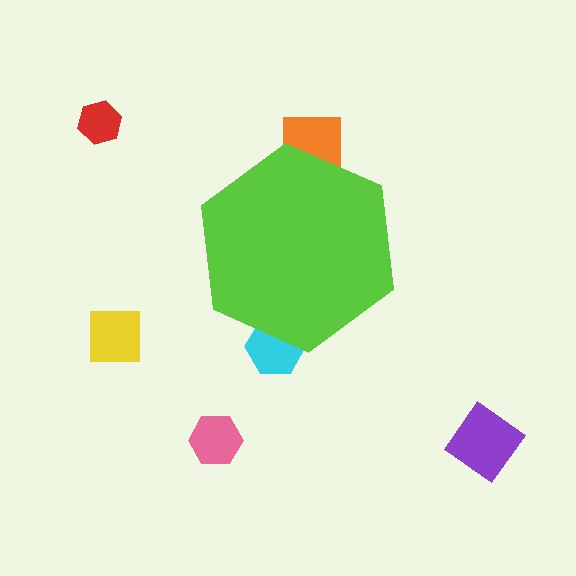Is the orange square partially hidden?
Yes, the orange square is partially hidden behind the lime hexagon.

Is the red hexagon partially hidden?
No, the red hexagon is fully visible.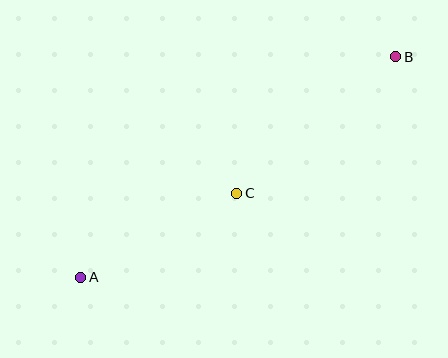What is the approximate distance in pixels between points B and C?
The distance between B and C is approximately 209 pixels.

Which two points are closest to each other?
Points A and C are closest to each other.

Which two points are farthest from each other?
Points A and B are farthest from each other.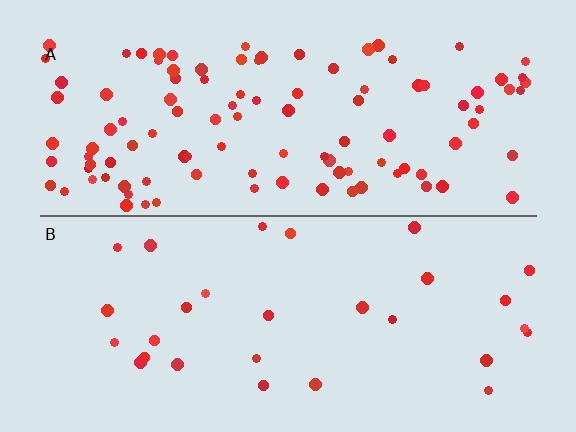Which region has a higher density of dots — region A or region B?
A (the top).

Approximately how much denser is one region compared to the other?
Approximately 3.6× — region A over region B.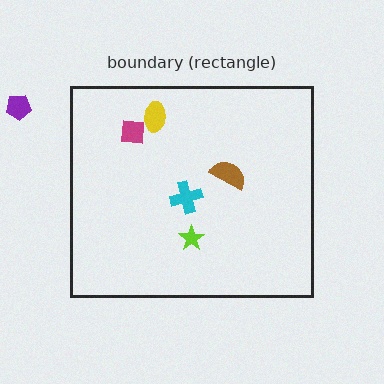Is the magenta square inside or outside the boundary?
Inside.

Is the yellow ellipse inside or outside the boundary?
Inside.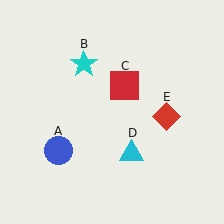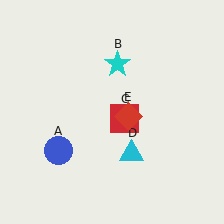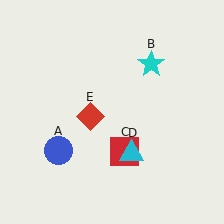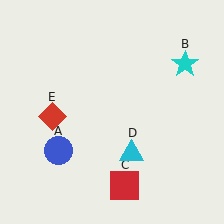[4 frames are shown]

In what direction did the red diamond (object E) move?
The red diamond (object E) moved left.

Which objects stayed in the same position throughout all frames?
Blue circle (object A) and cyan triangle (object D) remained stationary.